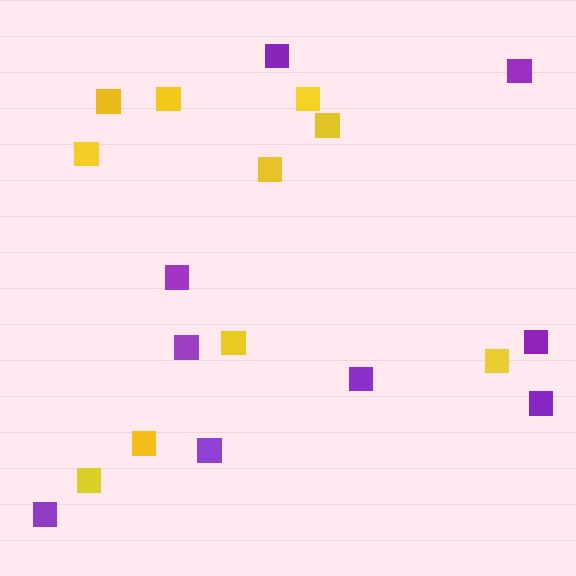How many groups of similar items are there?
There are 2 groups: one group of purple squares (9) and one group of yellow squares (10).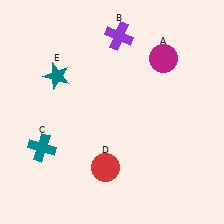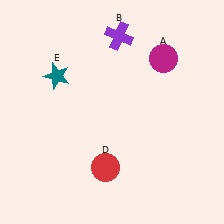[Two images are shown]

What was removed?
The teal cross (C) was removed in Image 2.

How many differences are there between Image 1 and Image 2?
There is 1 difference between the two images.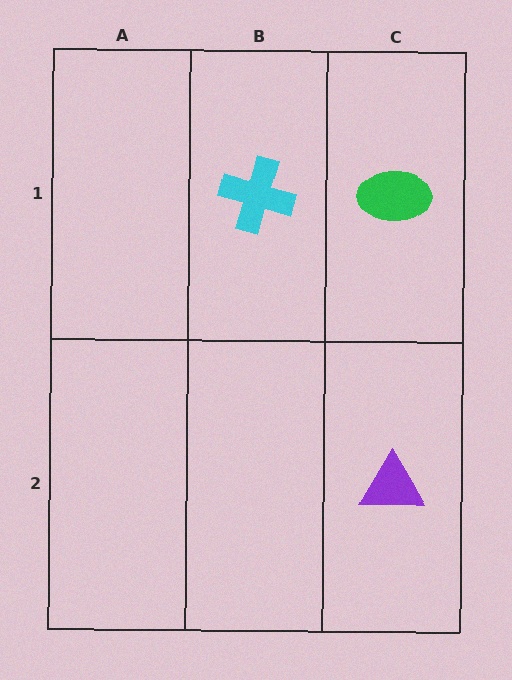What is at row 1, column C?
A green ellipse.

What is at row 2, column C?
A purple triangle.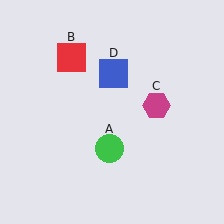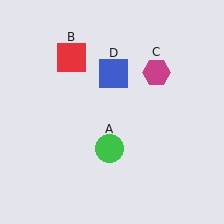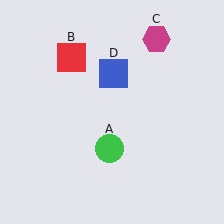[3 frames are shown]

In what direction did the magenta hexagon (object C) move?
The magenta hexagon (object C) moved up.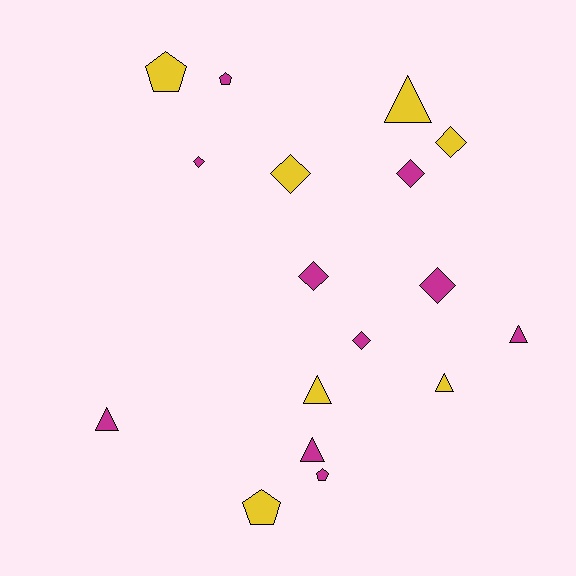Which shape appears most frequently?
Diamond, with 7 objects.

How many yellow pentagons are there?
There are 2 yellow pentagons.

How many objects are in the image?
There are 17 objects.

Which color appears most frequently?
Magenta, with 10 objects.